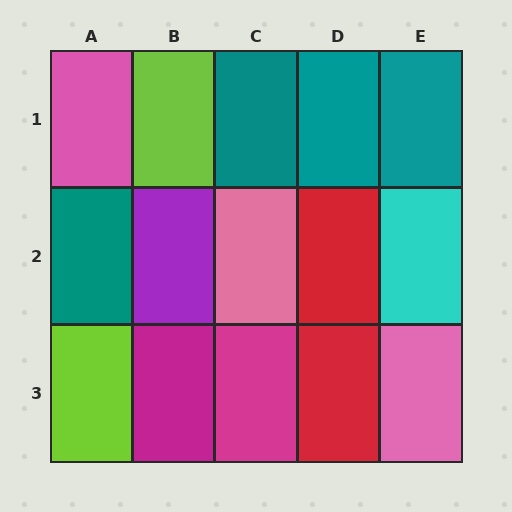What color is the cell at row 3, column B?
Magenta.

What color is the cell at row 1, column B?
Lime.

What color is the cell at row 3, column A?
Lime.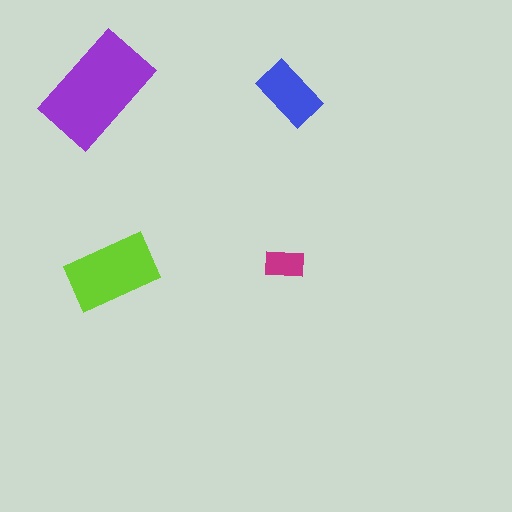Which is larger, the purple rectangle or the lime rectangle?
The purple one.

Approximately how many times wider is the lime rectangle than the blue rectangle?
About 1.5 times wider.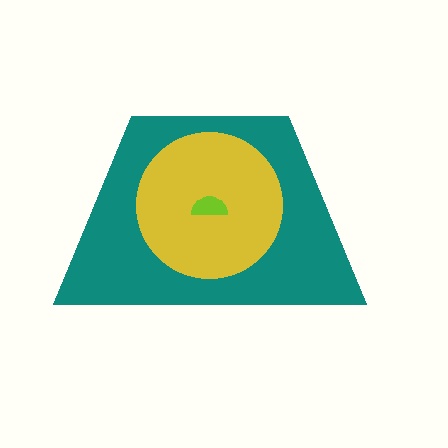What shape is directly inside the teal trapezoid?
The yellow circle.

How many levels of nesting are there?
3.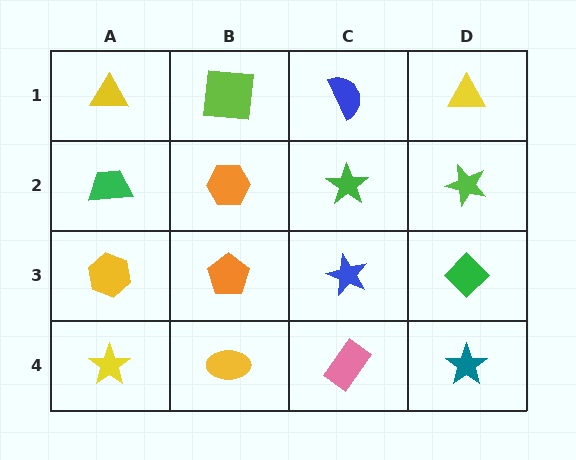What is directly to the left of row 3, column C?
An orange pentagon.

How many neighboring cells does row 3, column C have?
4.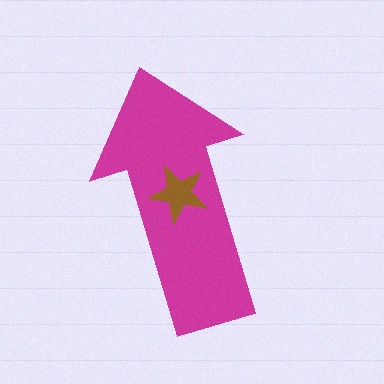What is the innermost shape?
The brown star.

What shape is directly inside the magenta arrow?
The brown star.